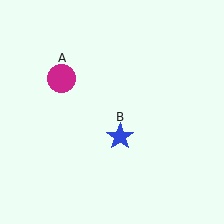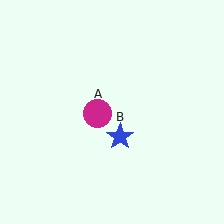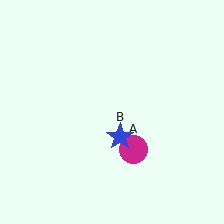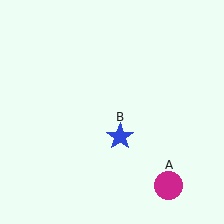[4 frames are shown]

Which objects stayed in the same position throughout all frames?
Blue star (object B) remained stationary.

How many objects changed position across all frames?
1 object changed position: magenta circle (object A).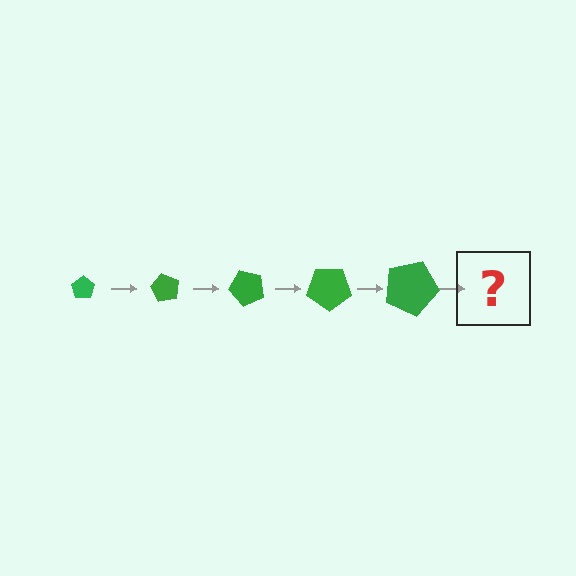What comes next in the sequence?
The next element should be a pentagon, larger than the previous one and rotated 300 degrees from the start.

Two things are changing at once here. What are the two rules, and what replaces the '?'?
The two rules are that the pentagon grows larger each step and it rotates 60 degrees each step. The '?' should be a pentagon, larger than the previous one and rotated 300 degrees from the start.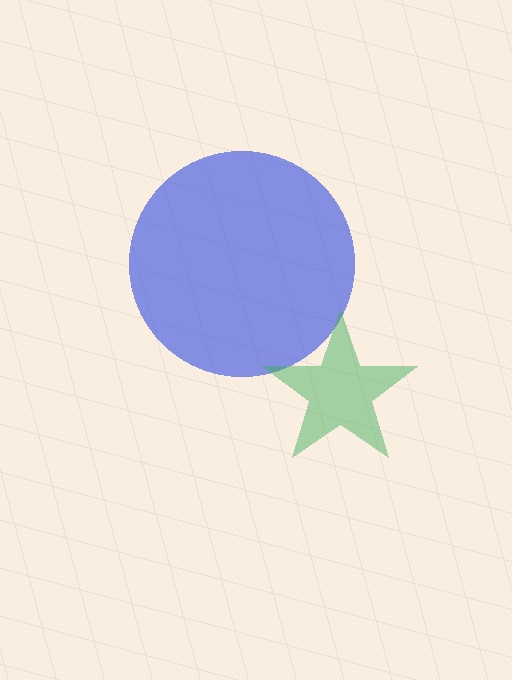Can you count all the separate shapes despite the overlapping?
Yes, there are 2 separate shapes.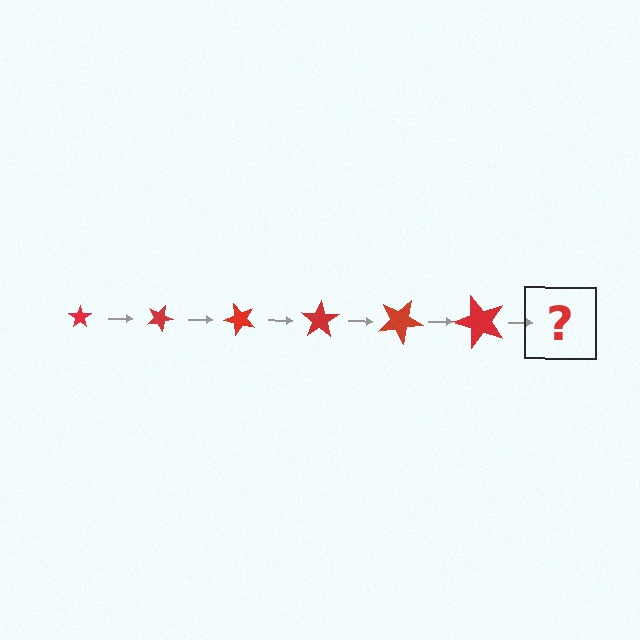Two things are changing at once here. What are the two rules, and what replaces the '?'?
The two rules are that the star grows larger each step and it rotates 25 degrees each step. The '?' should be a star, larger than the previous one and rotated 150 degrees from the start.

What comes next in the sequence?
The next element should be a star, larger than the previous one and rotated 150 degrees from the start.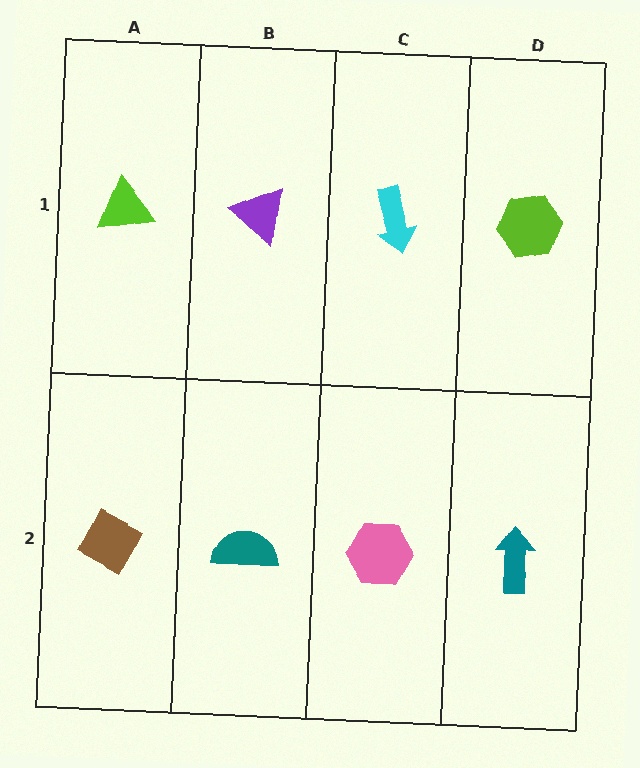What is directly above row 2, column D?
A lime hexagon.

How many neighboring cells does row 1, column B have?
3.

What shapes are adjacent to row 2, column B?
A purple triangle (row 1, column B), a brown diamond (row 2, column A), a pink hexagon (row 2, column C).